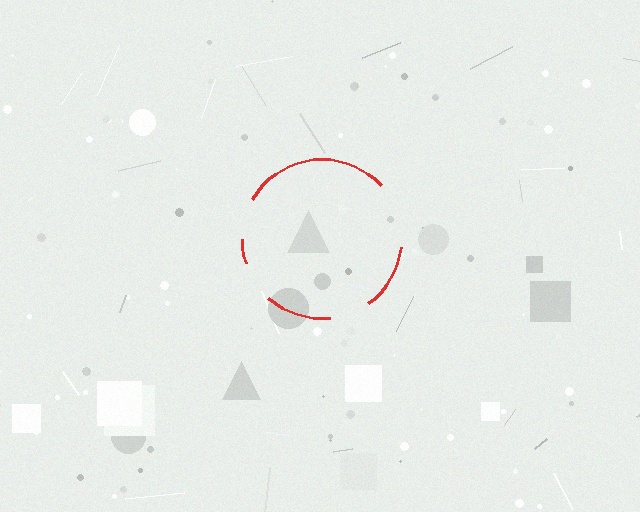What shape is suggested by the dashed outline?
The dashed outline suggests a circle.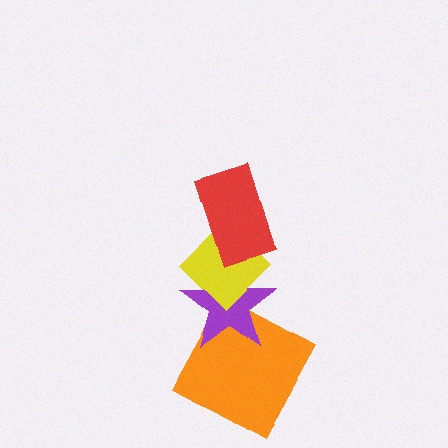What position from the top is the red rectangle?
The red rectangle is 1st from the top.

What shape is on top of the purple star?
The yellow diamond is on top of the purple star.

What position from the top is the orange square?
The orange square is 4th from the top.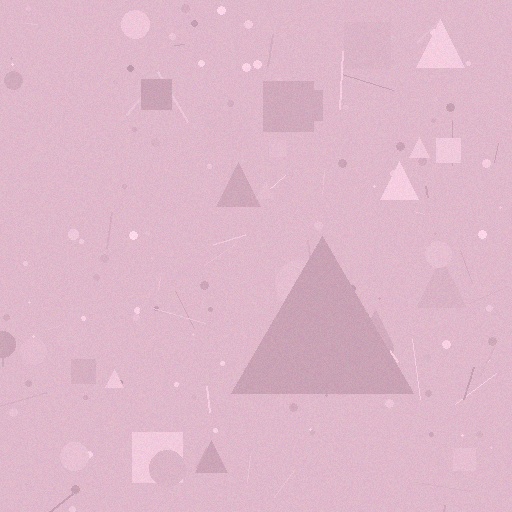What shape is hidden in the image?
A triangle is hidden in the image.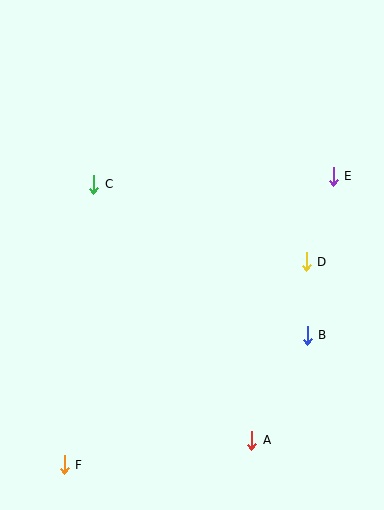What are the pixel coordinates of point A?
Point A is at (252, 440).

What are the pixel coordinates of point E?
Point E is at (333, 176).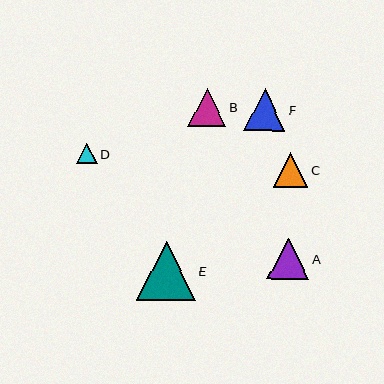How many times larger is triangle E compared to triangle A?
Triangle E is approximately 1.4 times the size of triangle A.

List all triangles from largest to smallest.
From largest to smallest: E, A, F, B, C, D.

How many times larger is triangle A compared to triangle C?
Triangle A is approximately 1.2 times the size of triangle C.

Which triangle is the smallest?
Triangle D is the smallest with a size of approximately 21 pixels.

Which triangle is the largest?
Triangle E is the largest with a size of approximately 59 pixels.